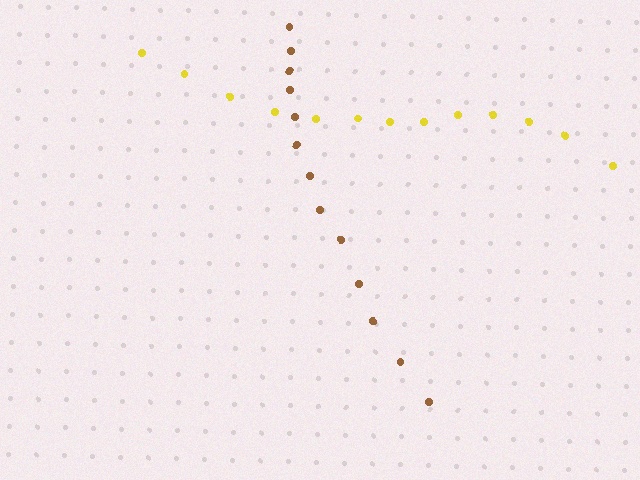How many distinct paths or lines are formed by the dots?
There are 2 distinct paths.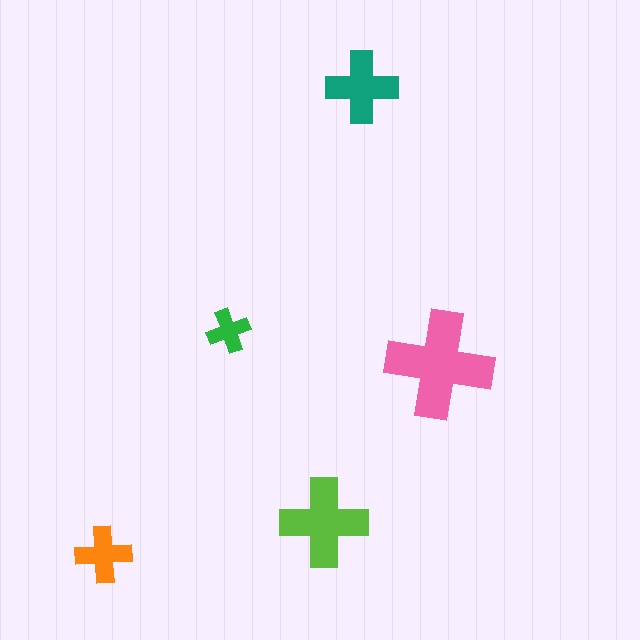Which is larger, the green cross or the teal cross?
The teal one.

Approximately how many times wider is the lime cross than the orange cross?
About 1.5 times wider.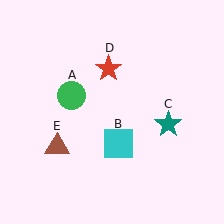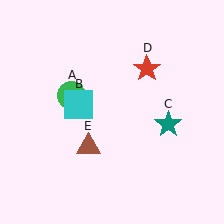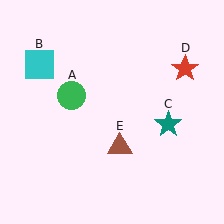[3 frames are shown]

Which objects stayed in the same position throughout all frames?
Green circle (object A) and teal star (object C) remained stationary.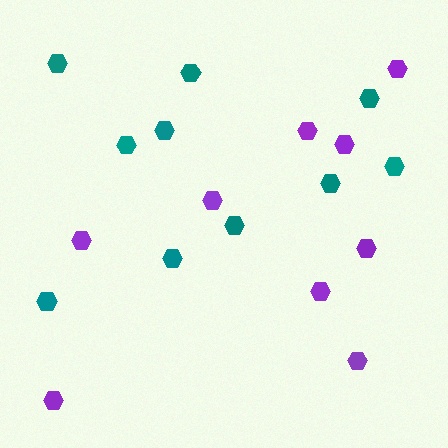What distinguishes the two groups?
There are 2 groups: one group of teal hexagons (10) and one group of purple hexagons (9).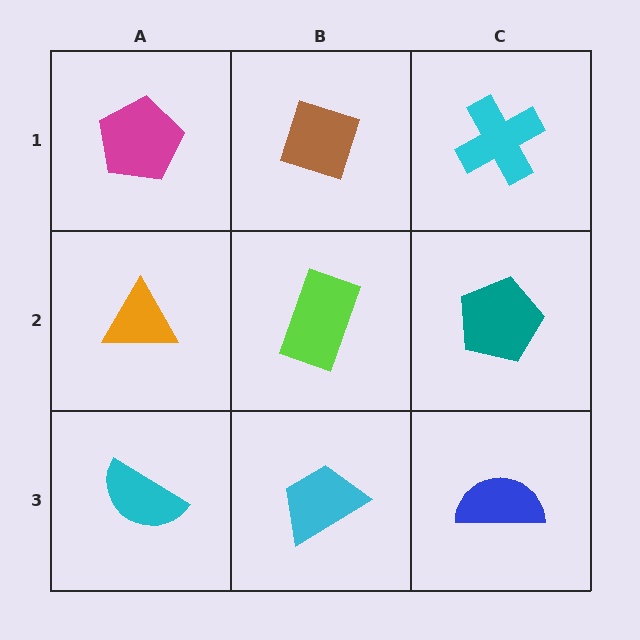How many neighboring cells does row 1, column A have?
2.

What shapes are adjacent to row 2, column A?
A magenta pentagon (row 1, column A), a cyan semicircle (row 3, column A), a lime rectangle (row 2, column B).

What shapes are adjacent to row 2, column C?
A cyan cross (row 1, column C), a blue semicircle (row 3, column C), a lime rectangle (row 2, column B).